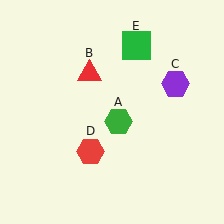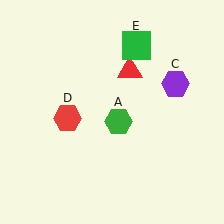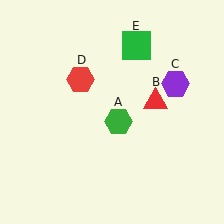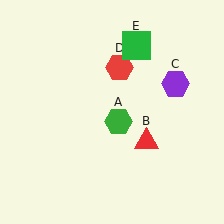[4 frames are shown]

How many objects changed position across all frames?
2 objects changed position: red triangle (object B), red hexagon (object D).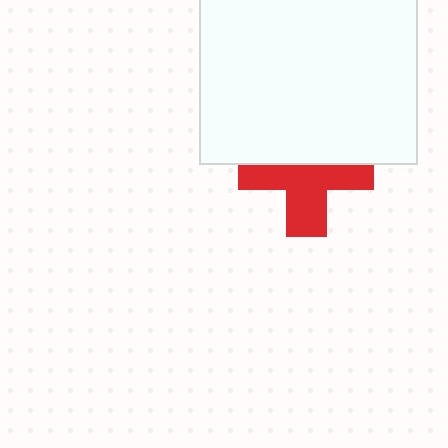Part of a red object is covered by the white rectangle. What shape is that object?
It is a cross.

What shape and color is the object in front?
The object in front is a white rectangle.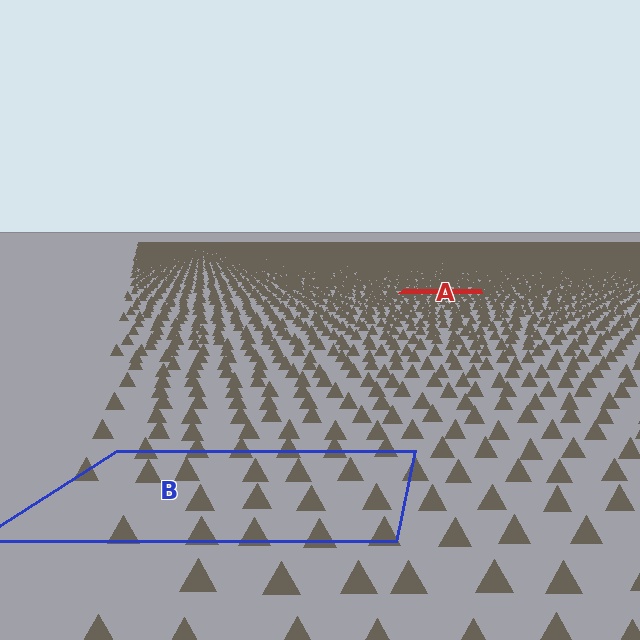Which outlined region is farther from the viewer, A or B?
Region A is farther from the viewer — the texture elements inside it appear smaller and more densely packed.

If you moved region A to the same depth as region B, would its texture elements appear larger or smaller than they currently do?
They would appear larger. At a closer depth, the same texture elements are projected at a bigger on-screen size.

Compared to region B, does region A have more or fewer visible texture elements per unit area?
Region A has more texture elements per unit area — they are packed more densely because it is farther away.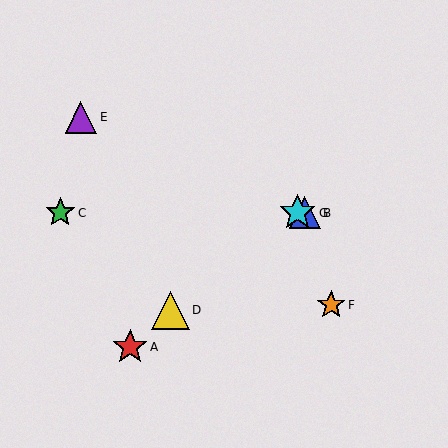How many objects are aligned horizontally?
3 objects (B, C, G) are aligned horizontally.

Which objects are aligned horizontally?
Objects B, C, G are aligned horizontally.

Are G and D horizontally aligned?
No, G is at y≈213 and D is at y≈310.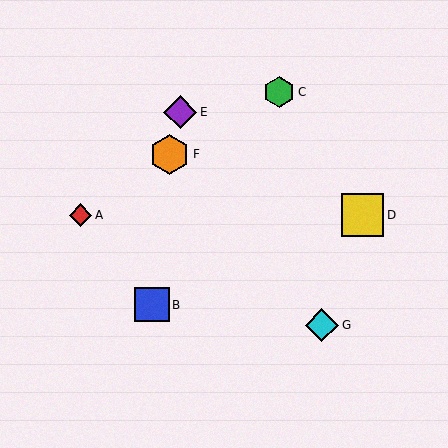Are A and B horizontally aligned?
No, A is at y≈215 and B is at y≈305.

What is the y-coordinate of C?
Object C is at y≈92.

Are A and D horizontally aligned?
Yes, both are at y≈215.